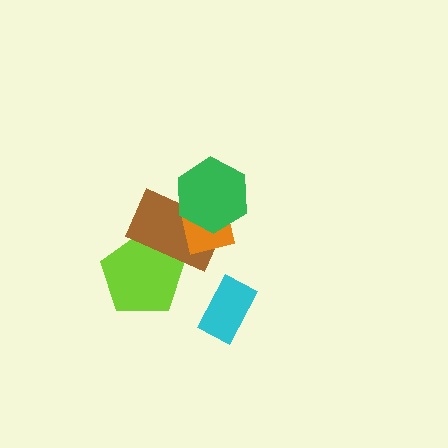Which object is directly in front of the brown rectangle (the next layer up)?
The orange square is directly in front of the brown rectangle.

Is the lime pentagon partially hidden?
Yes, it is partially covered by another shape.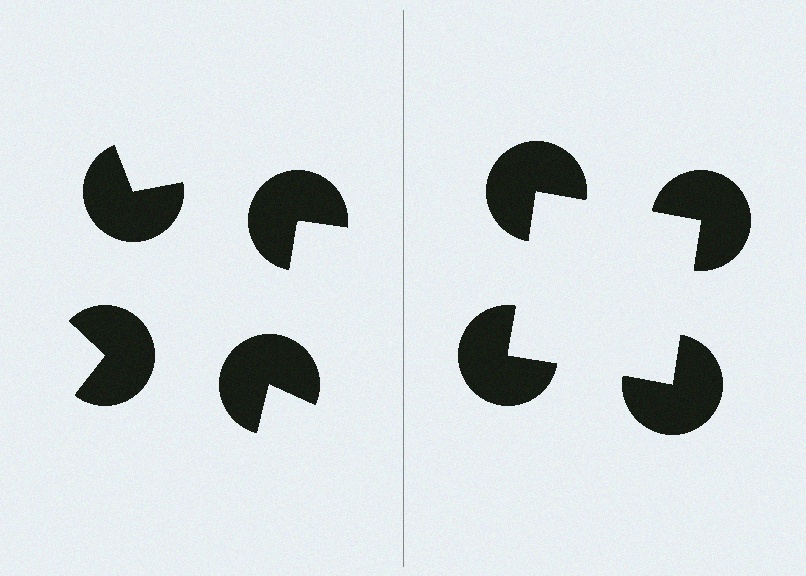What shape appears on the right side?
An illusory square.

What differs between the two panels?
The pac-man discs are positioned identically on both sides; only the wedge orientations differ. On the right they align to a square; on the left they are misaligned.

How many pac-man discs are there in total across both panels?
8 — 4 on each side.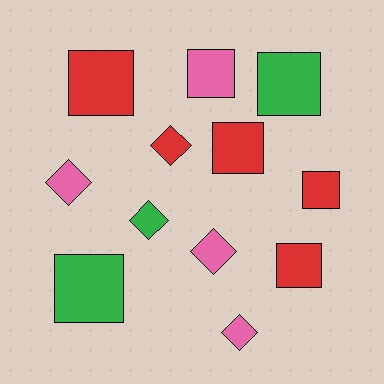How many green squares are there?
There are 2 green squares.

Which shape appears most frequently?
Square, with 7 objects.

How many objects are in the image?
There are 12 objects.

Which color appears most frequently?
Red, with 5 objects.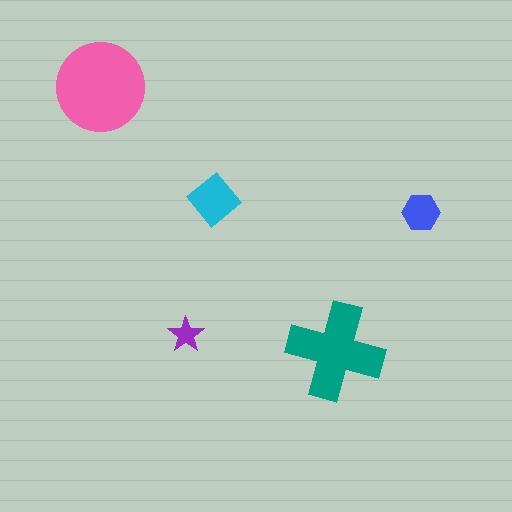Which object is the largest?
The pink circle.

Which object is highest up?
The pink circle is topmost.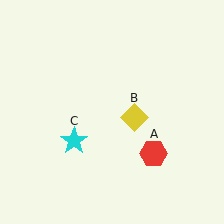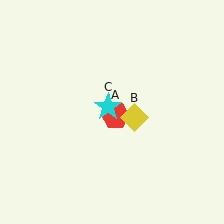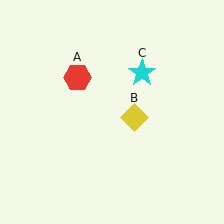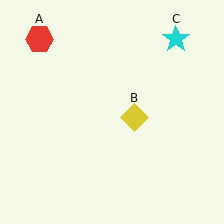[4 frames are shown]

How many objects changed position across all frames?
2 objects changed position: red hexagon (object A), cyan star (object C).